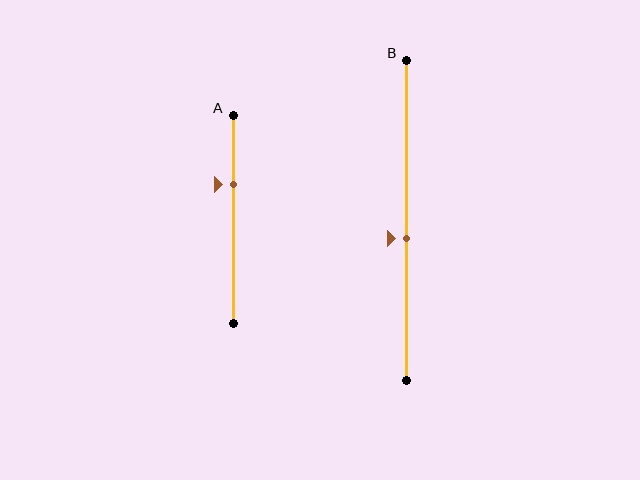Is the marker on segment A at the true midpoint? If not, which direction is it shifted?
No, the marker on segment A is shifted upward by about 17% of the segment length.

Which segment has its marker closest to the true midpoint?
Segment B has its marker closest to the true midpoint.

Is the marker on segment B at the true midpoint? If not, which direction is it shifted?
No, the marker on segment B is shifted downward by about 6% of the segment length.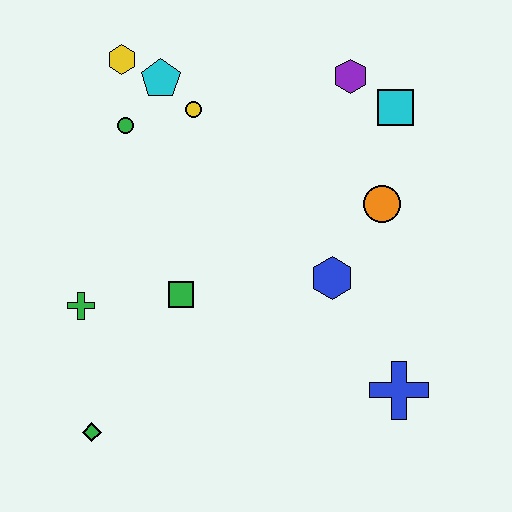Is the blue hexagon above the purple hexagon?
No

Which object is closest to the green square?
The green cross is closest to the green square.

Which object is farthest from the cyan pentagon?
The blue cross is farthest from the cyan pentagon.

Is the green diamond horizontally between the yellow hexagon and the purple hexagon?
No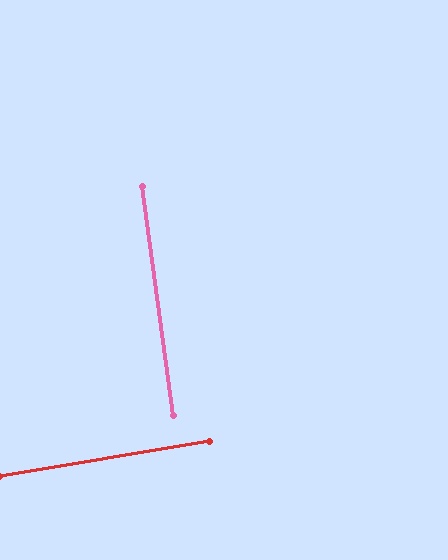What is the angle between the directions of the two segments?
Approximately 89 degrees.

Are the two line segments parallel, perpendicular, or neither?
Perpendicular — they meet at approximately 89°.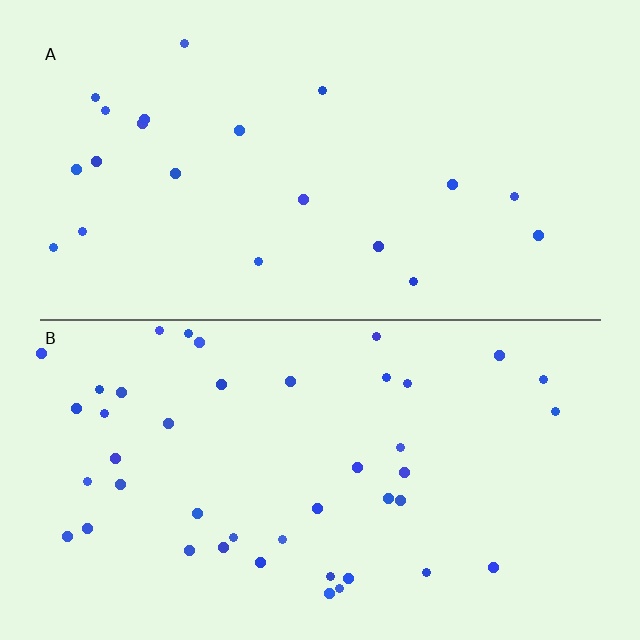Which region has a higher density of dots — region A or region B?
B (the bottom).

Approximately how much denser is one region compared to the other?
Approximately 2.1× — region B over region A.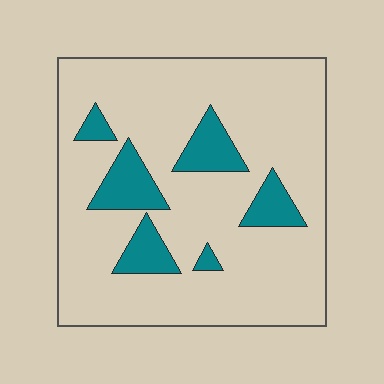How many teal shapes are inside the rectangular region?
6.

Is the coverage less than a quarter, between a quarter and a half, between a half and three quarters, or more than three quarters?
Less than a quarter.